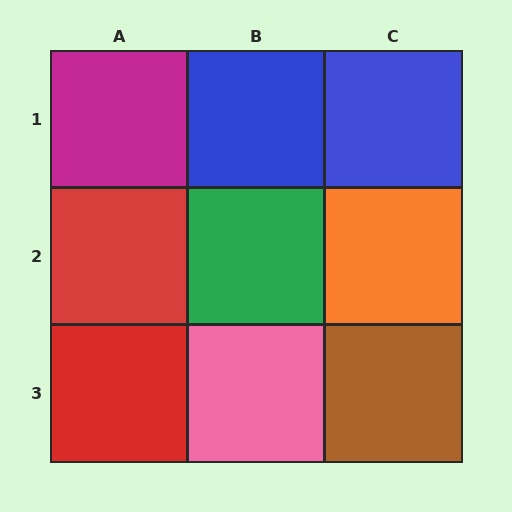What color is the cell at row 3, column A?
Red.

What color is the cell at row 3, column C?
Brown.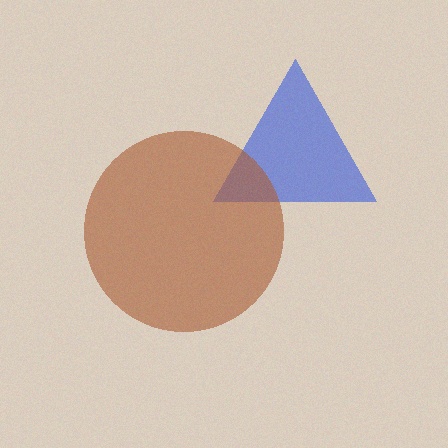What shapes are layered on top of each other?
The layered shapes are: a blue triangle, a brown circle.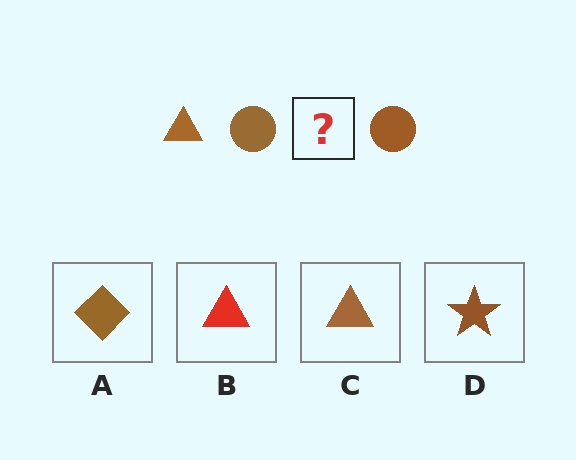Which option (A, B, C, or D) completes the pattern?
C.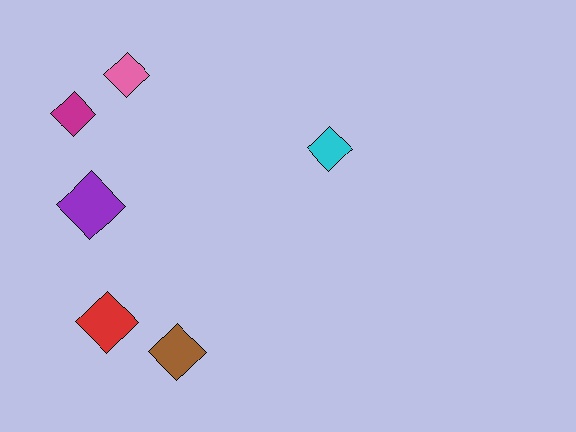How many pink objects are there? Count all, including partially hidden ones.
There is 1 pink object.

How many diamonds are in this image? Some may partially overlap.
There are 6 diamonds.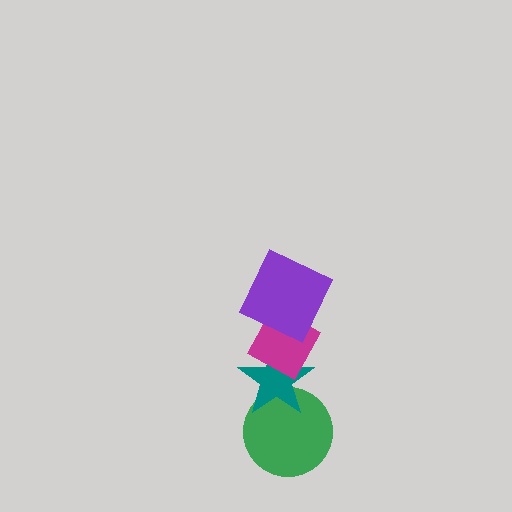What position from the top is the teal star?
The teal star is 3rd from the top.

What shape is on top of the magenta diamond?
The purple square is on top of the magenta diamond.